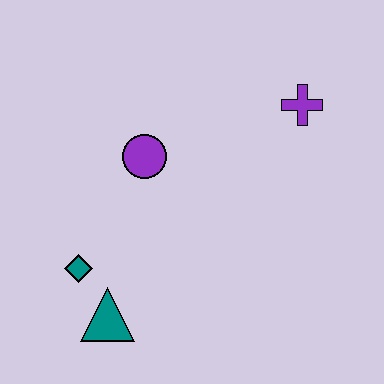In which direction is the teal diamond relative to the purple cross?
The teal diamond is to the left of the purple cross.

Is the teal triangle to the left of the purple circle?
Yes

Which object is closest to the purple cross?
The purple circle is closest to the purple cross.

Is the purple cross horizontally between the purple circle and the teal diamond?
No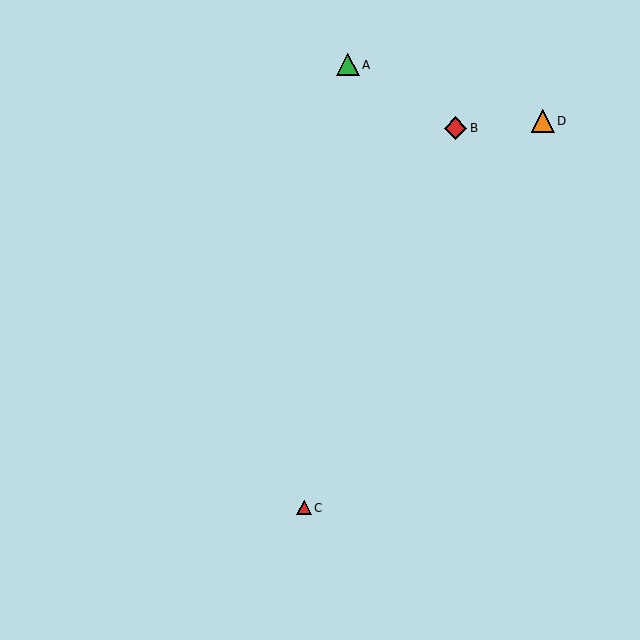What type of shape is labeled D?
Shape D is an orange triangle.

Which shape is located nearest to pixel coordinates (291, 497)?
The red triangle (labeled C) at (304, 508) is nearest to that location.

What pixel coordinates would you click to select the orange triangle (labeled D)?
Click at (543, 121) to select the orange triangle D.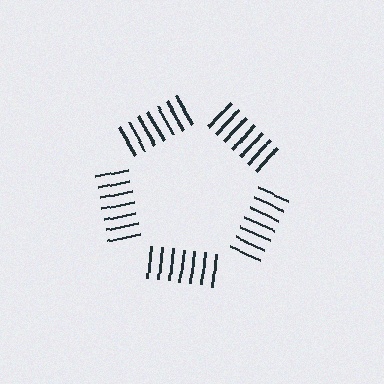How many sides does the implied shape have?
5 sides — the line-ends trace a pentagon.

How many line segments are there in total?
35 — 7 along each of the 5 edges.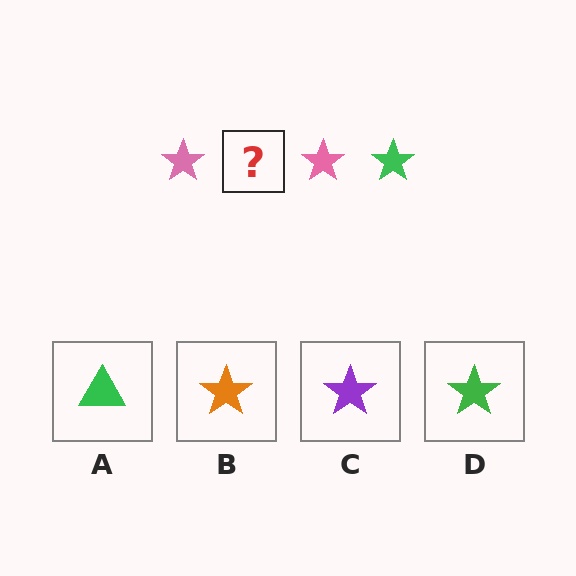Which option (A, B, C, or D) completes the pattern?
D.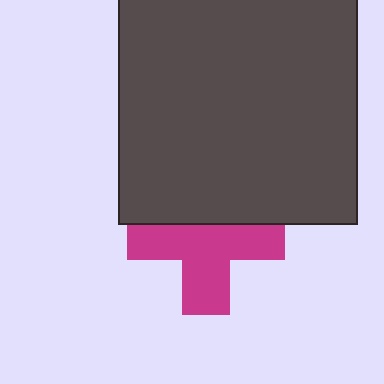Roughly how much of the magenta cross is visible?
About half of it is visible (roughly 63%).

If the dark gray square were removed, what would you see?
You would see the complete magenta cross.